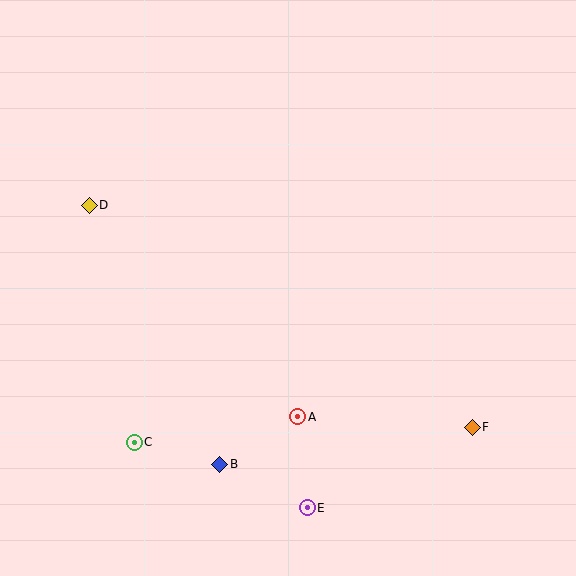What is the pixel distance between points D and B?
The distance between D and B is 290 pixels.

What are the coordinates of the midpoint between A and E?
The midpoint between A and E is at (303, 462).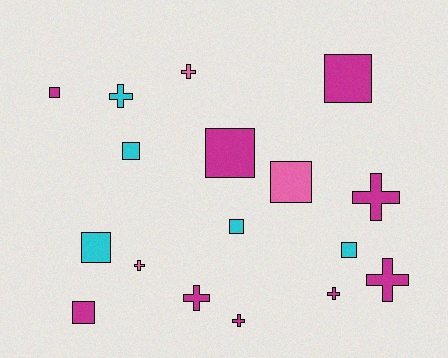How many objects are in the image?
There are 17 objects.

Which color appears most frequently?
Magenta, with 9 objects.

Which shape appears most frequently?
Square, with 9 objects.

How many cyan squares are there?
There are 4 cyan squares.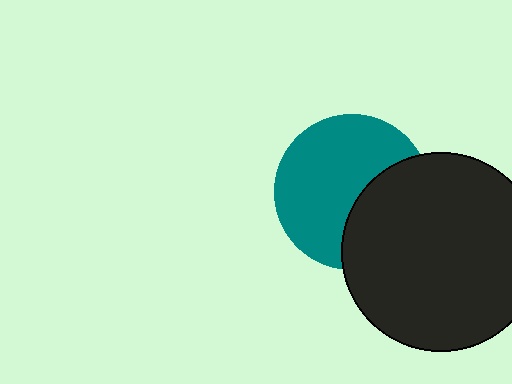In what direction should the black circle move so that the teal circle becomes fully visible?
The black circle should move right. That is the shortest direction to clear the overlap and leave the teal circle fully visible.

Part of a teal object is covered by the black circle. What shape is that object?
It is a circle.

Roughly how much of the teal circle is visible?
About half of it is visible (roughly 64%).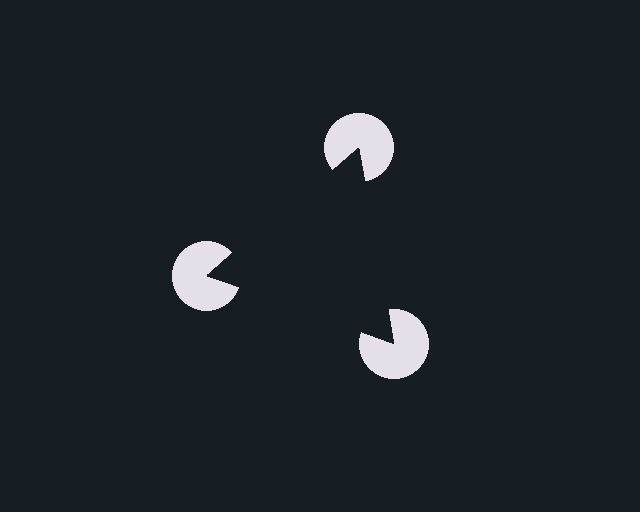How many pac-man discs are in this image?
There are 3 — one at each vertex of the illusory triangle.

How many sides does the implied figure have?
3 sides.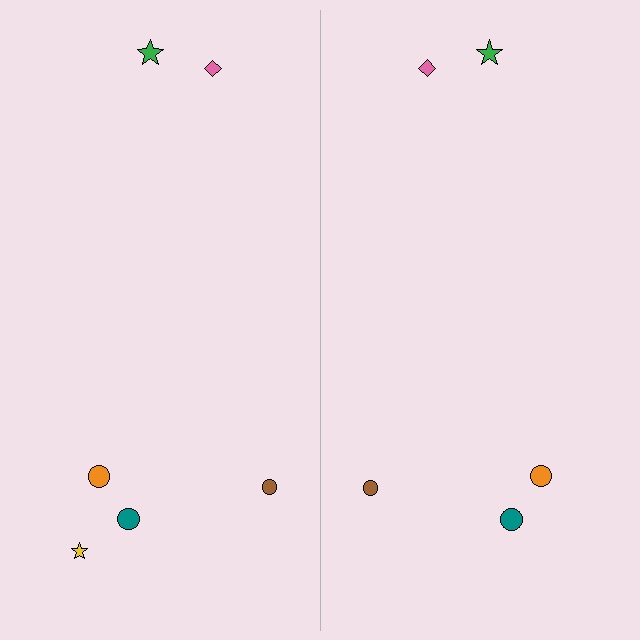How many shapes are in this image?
There are 11 shapes in this image.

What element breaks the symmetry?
A yellow star is missing from the right side.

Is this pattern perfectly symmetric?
No, the pattern is not perfectly symmetric. A yellow star is missing from the right side.